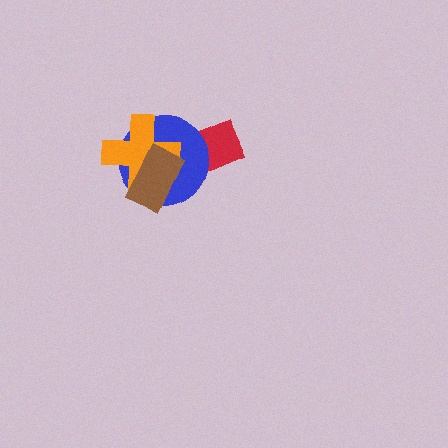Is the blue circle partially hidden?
Yes, it is partially covered by another shape.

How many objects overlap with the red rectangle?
3 objects overlap with the red rectangle.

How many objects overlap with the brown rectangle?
3 objects overlap with the brown rectangle.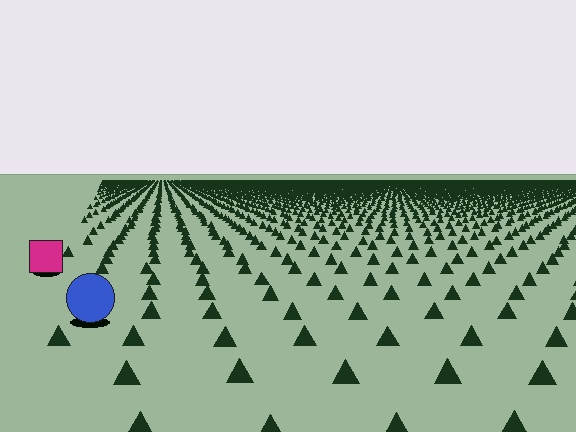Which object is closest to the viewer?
The blue circle is closest. The texture marks near it are larger and more spread out.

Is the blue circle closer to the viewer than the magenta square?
Yes. The blue circle is closer — you can tell from the texture gradient: the ground texture is coarser near it.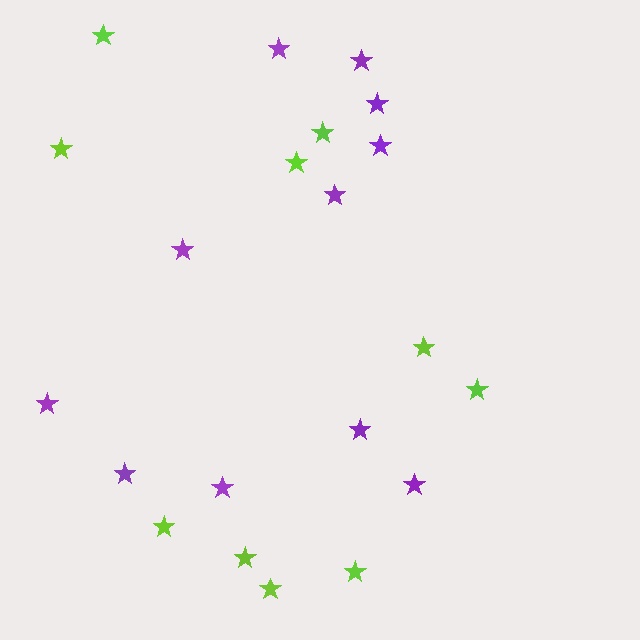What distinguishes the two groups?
There are 2 groups: one group of lime stars (10) and one group of purple stars (11).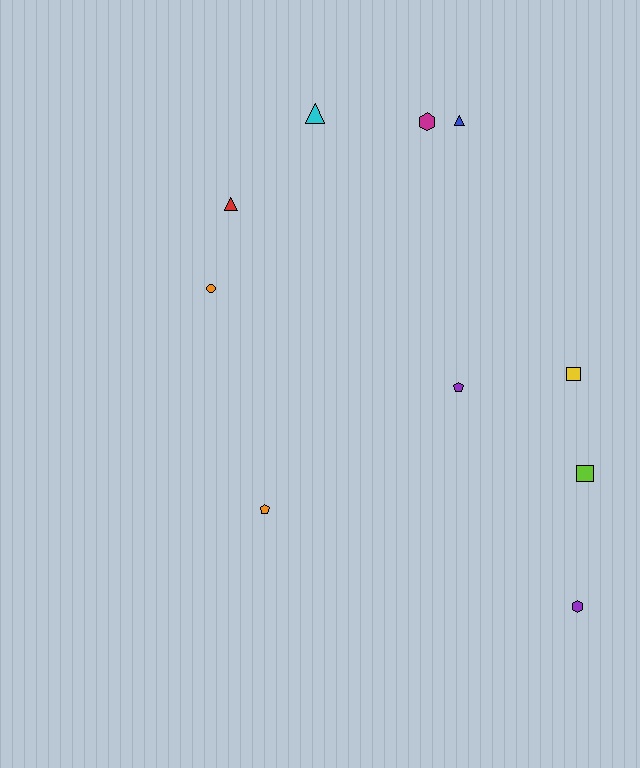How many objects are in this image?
There are 10 objects.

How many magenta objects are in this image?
There is 1 magenta object.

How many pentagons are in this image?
There are 2 pentagons.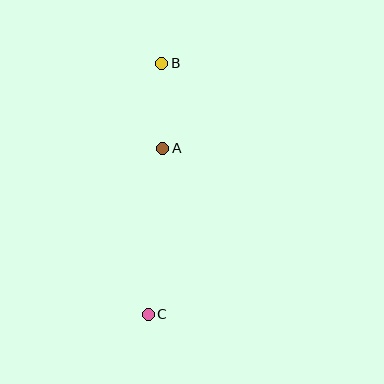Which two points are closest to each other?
Points A and B are closest to each other.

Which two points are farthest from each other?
Points B and C are farthest from each other.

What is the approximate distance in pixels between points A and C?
The distance between A and C is approximately 167 pixels.